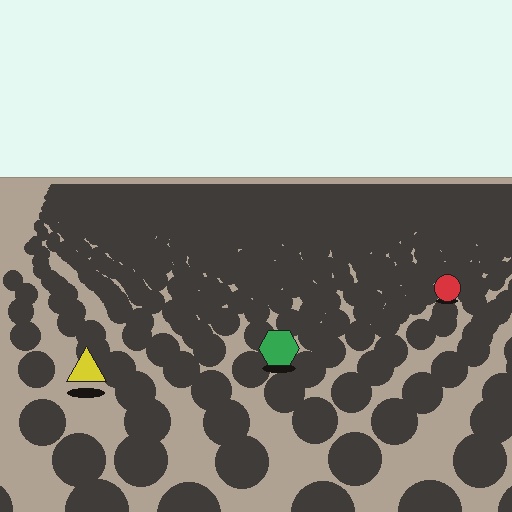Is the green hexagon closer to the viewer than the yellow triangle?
No. The yellow triangle is closer — you can tell from the texture gradient: the ground texture is coarser near it.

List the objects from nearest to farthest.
From nearest to farthest: the yellow triangle, the green hexagon, the red circle.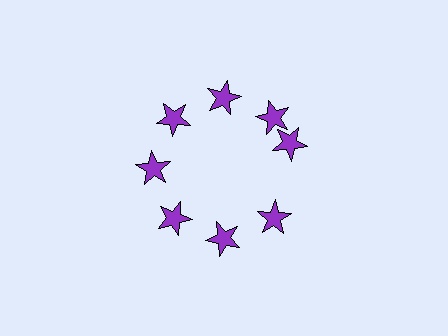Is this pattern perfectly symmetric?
No. The 8 purple stars are arranged in a ring, but one element near the 3 o'clock position is rotated out of alignment along the ring, breaking the 8-fold rotational symmetry.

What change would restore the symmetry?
The symmetry would be restored by rotating it back into even spacing with its neighbors so that all 8 stars sit at equal angles and equal distance from the center.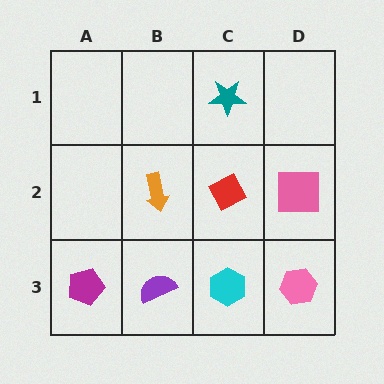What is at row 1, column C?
A teal star.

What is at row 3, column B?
A purple semicircle.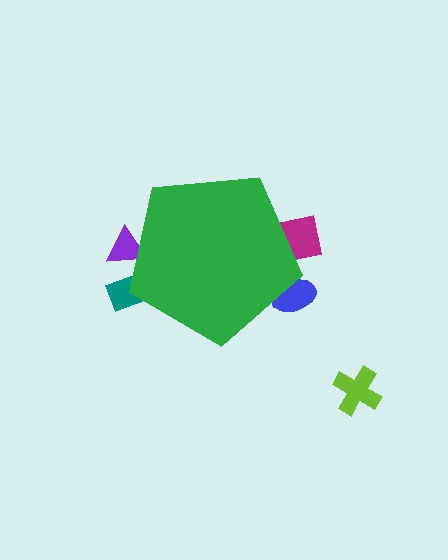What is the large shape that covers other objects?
A green pentagon.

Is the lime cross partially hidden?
No, the lime cross is fully visible.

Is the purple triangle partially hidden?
Yes, the purple triangle is partially hidden behind the green pentagon.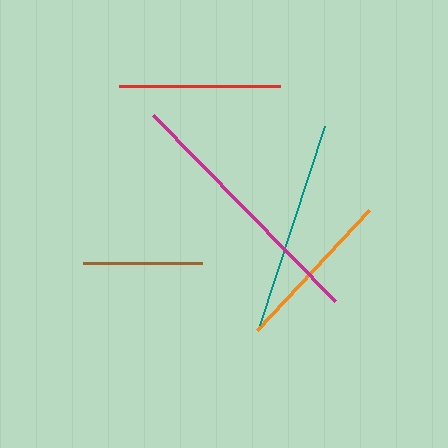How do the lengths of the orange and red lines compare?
The orange and red lines are approximately the same length.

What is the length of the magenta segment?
The magenta segment is approximately 261 pixels long.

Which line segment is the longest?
The magenta line is the longest at approximately 261 pixels.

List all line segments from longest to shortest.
From longest to shortest: magenta, teal, orange, red, brown.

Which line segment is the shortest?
The brown line is the shortest at approximately 119 pixels.